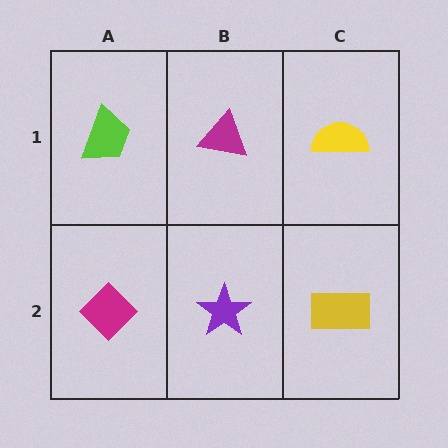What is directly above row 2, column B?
A magenta triangle.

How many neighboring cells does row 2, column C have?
2.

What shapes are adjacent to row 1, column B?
A purple star (row 2, column B), a lime trapezoid (row 1, column A), a yellow semicircle (row 1, column C).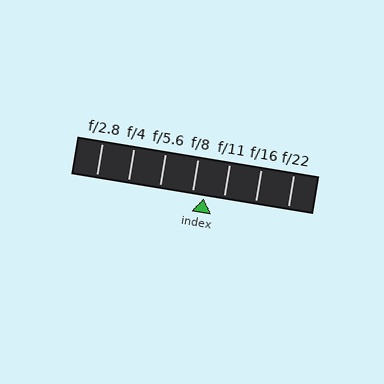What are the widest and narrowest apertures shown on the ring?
The widest aperture shown is f/2.8 and the narrowest is f/22.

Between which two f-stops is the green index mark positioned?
The index mark is between f/8 and f/11.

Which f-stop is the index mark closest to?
The index mark is closest to f/8.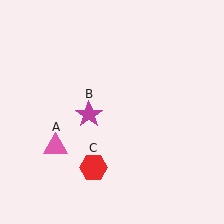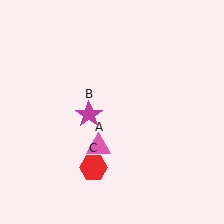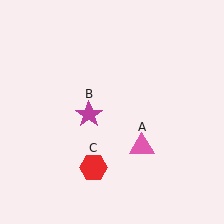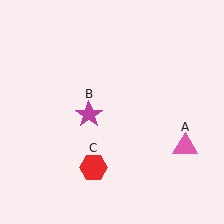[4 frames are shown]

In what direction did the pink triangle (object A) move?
The pink triangle (object A) moved right.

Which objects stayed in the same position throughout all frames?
Magenta star (object B) and red hexagon (object C) remained stationary.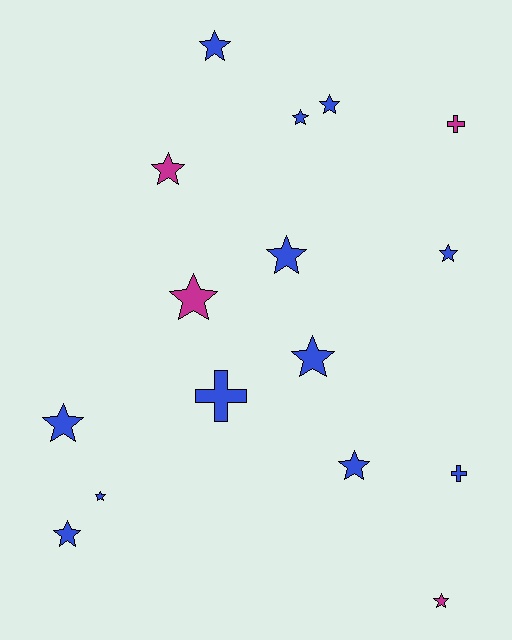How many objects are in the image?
There are 16 objects.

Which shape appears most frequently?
Star, with 13 objects.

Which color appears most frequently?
Blue, with 12 objects.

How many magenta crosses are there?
There is 1 magenta cross.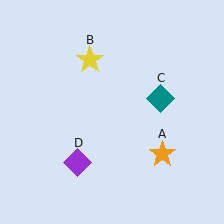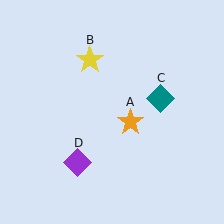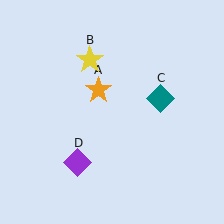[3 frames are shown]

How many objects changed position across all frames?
1 object changed position: orange star (object A).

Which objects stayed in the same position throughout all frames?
Yellow star (object B) and teal diamond (object C) and purple diamond (object D) remained stationary.